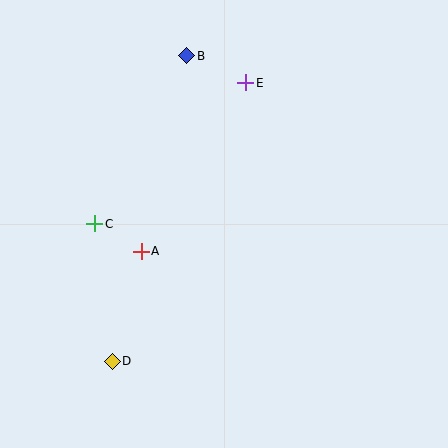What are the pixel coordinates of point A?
Point A is at (141, 251).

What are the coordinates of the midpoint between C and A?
The midpoint between C and A is at (118, 238).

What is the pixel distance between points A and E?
The distance between A and E is 198 pixels.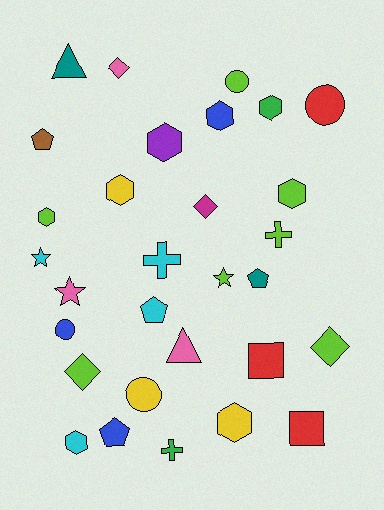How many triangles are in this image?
There are 2 triangles.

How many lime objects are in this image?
There are 7 lime objects.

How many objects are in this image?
There are 30 objects.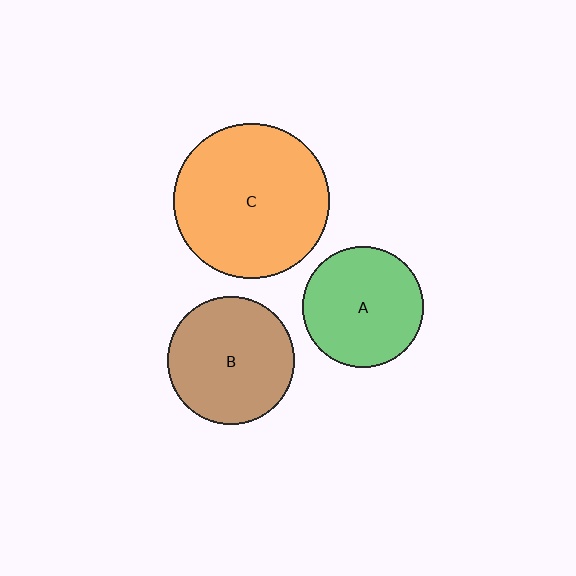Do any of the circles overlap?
No, none of the circles overlap.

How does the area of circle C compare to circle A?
Approximately 1.7 times.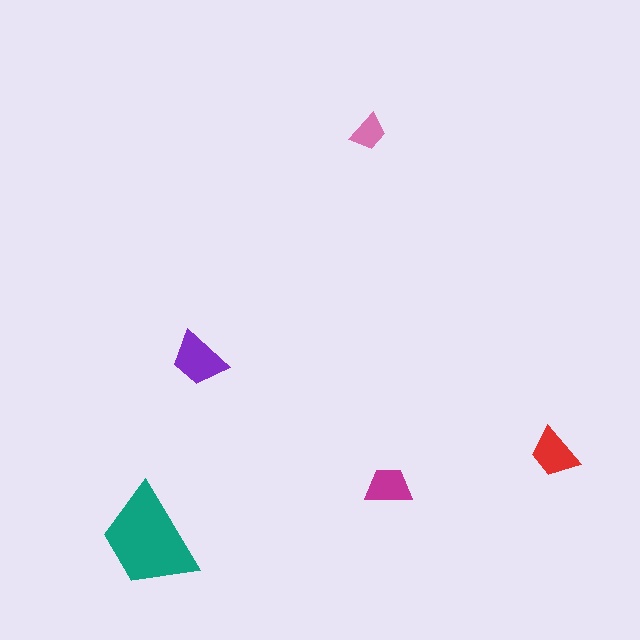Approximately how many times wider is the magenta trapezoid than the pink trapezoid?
About 1.5 times wider.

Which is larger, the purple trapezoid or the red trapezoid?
The purple one.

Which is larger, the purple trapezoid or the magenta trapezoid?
The purple one.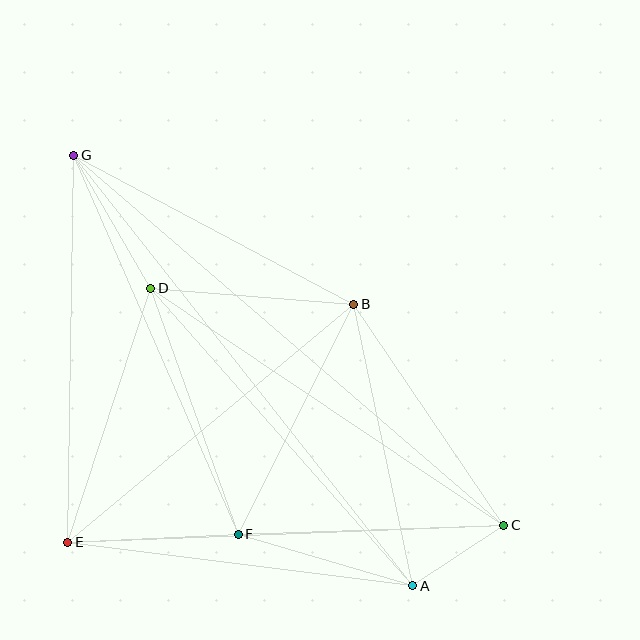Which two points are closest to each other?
Points A and C are closest to each other.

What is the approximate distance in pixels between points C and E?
The distance between C and E is approximately 437 pixels.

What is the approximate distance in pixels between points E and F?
The distance between E and F is approximately 171 pixels.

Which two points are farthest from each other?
Points C and G are farthest from each other.